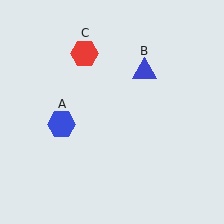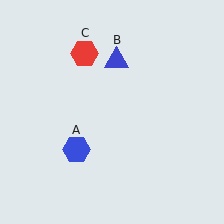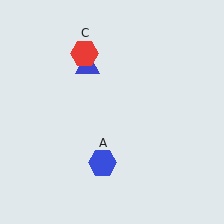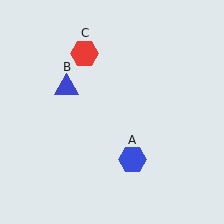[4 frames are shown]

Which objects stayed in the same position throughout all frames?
Red hexagon (object C) remained stationary.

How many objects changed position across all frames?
2 objects changed position: blue hexagon (object A), blue triangle (object B).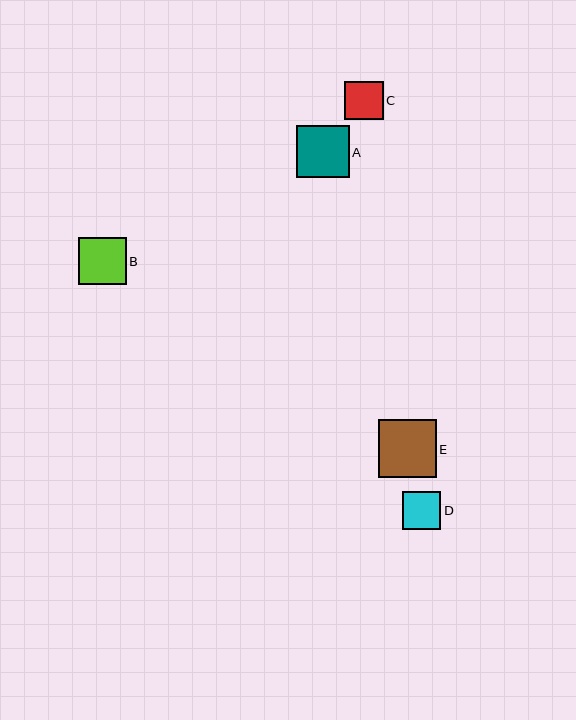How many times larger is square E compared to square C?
Square E is approximately 1.5 times the size of square C.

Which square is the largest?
Square E is the largest with a size of approximately 58 pixels.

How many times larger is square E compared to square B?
Square E is approximately 1.2 times the size of square B.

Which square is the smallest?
Square D is the smallest with a size of approximately 38 pixels.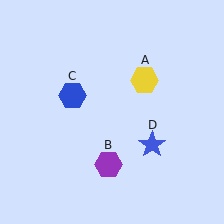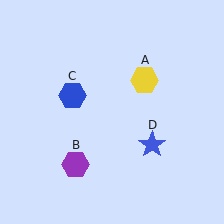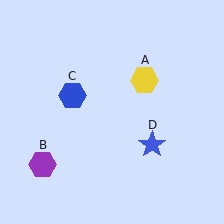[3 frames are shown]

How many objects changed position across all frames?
1 object changed position: purple hexagon (object B).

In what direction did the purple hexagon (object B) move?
The purple hexagon (object B) moved left.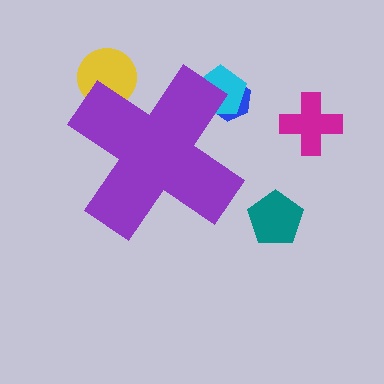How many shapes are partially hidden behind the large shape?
3 shapes are partially hidden.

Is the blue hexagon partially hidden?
Yes, the blue hexagon is partially hidden behind the purple cross.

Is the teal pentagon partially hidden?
No, the teal pentagon is fully visible.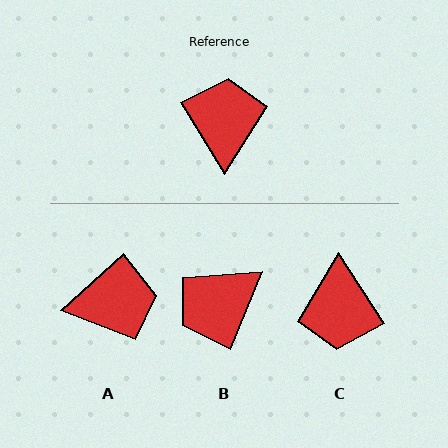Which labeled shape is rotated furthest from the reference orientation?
C, about 179 degrees away.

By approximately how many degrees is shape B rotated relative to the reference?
Approximately 126 degrees counter-clockwise.